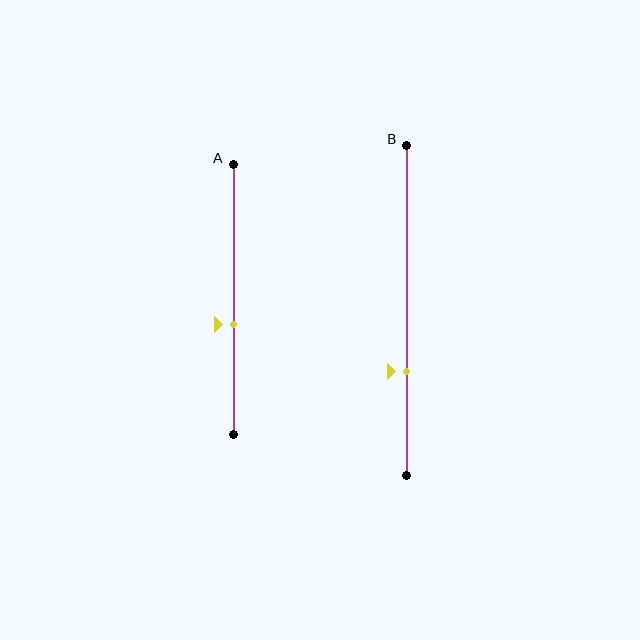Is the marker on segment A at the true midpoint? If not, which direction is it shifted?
No, the marker on segment A is shifted downward by about 9% of the segment length.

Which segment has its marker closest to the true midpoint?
Segment A has its marker closest to the true midpoint.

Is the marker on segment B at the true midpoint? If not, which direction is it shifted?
No, the marker on segment B is shifted downward by about 18% of the segment length.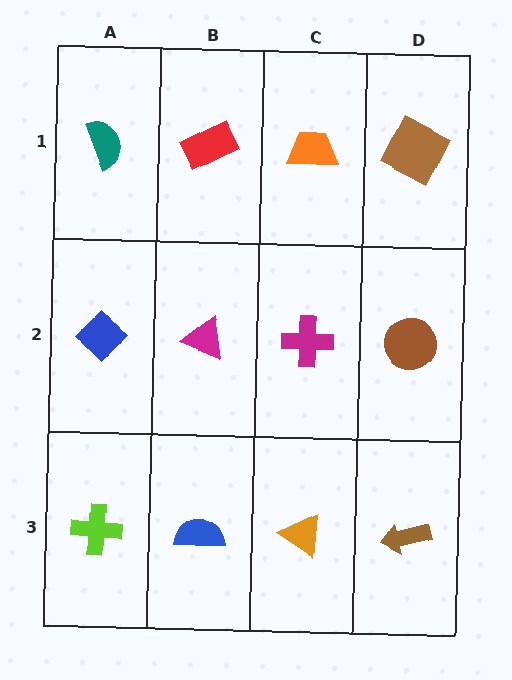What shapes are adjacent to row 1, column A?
A blue diamond (row 2, column A), a red rectangle (row 1, column B).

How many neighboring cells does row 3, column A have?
2.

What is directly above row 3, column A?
A blue diamond.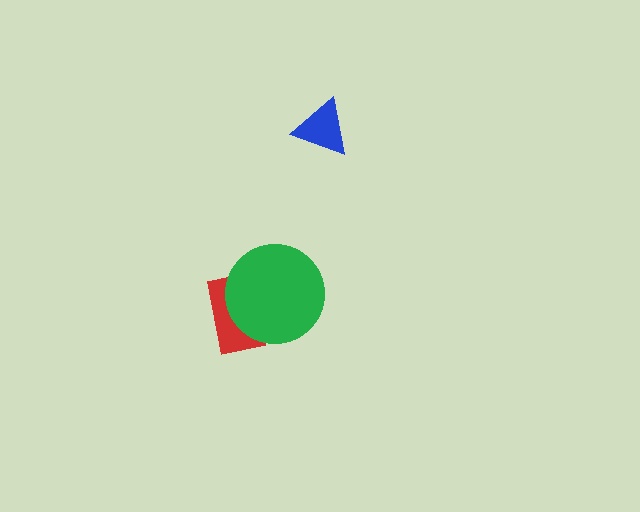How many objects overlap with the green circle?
1 object overlaps with the green circle.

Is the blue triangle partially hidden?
No, no other shape covers it.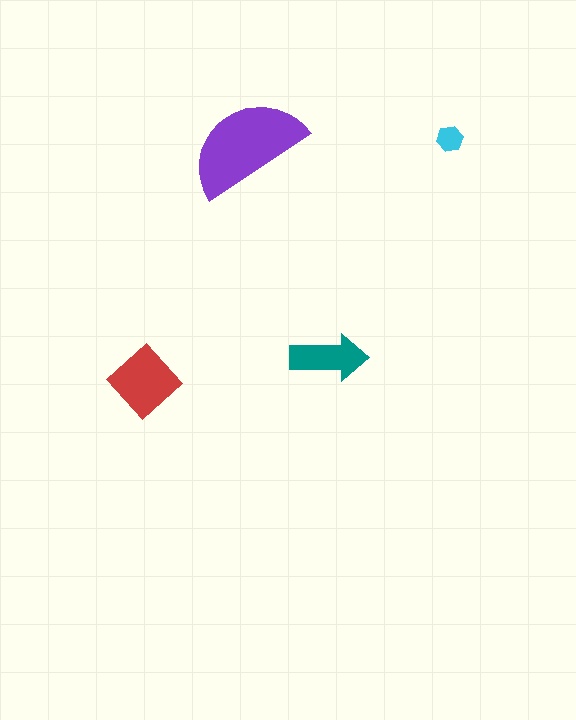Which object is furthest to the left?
The red diamond is leftmost.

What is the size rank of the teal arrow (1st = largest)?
3rd.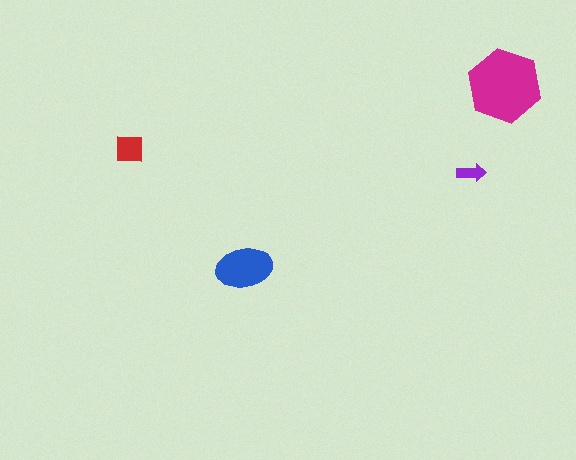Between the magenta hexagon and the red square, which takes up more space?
The magenta hexagon.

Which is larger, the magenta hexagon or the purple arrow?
The magenta hexagon.